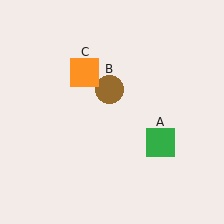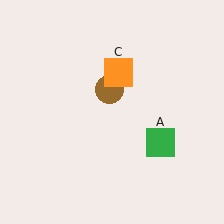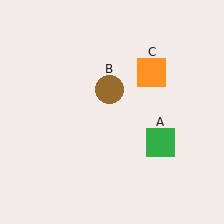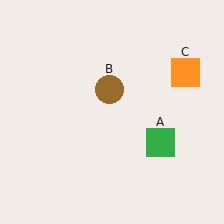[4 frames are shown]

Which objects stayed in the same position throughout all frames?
Green square (object A) and brown circle (object B) remained stationary.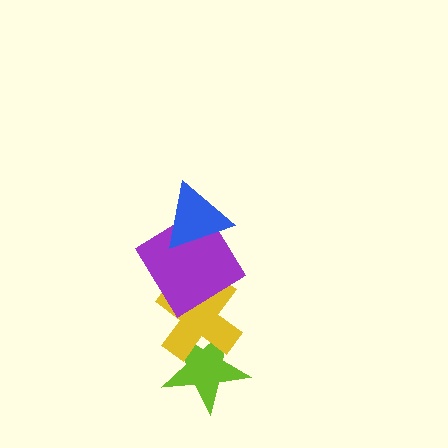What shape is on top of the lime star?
The yellow cross is on top of the lime star.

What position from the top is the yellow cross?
The yellow cross is 3rd from the top.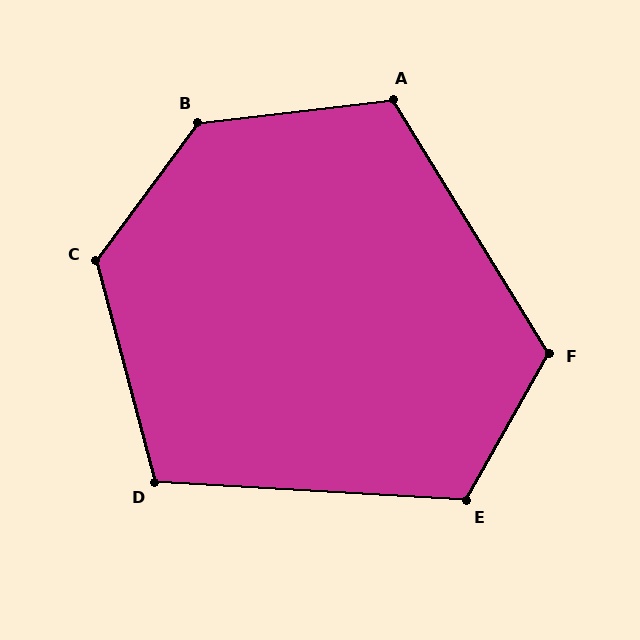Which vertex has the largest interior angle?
B, at approximately 133 degrees.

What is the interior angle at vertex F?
Approximately 119 degrees (obtuse).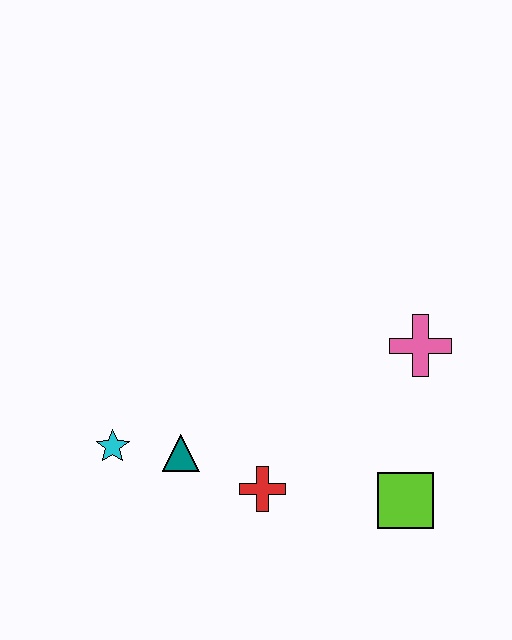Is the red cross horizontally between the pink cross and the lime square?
No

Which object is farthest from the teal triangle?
The pink cross is farthest from the teal triangle.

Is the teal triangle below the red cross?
No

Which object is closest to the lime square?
The red cross is closest to the lime square.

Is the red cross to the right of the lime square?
No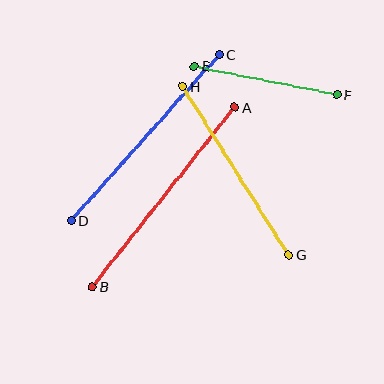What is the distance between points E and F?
The distance is approximately 145 pixels.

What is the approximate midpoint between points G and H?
The midpoint is at approximately (236, 171) pixels.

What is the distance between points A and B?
The distance is approximately 229 pixels.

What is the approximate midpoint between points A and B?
The midpoint is at approximately (163, 197) pixels.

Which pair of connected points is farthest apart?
Points A and B are farthest apart.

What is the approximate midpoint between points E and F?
The midpoint is at approximately (265, 81) pixels.